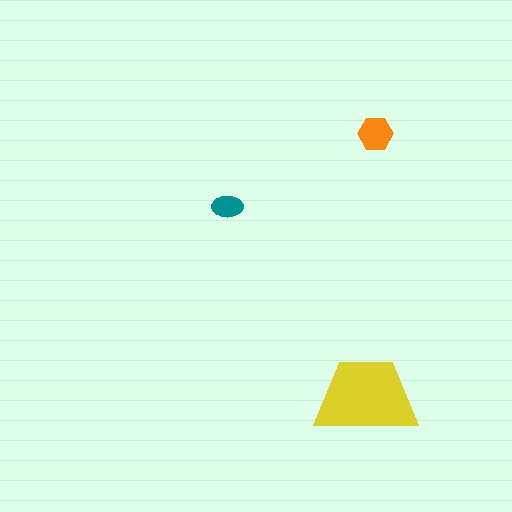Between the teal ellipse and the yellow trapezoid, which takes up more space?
The yellow trapezoid.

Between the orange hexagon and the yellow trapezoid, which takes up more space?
The yellow trapezoid.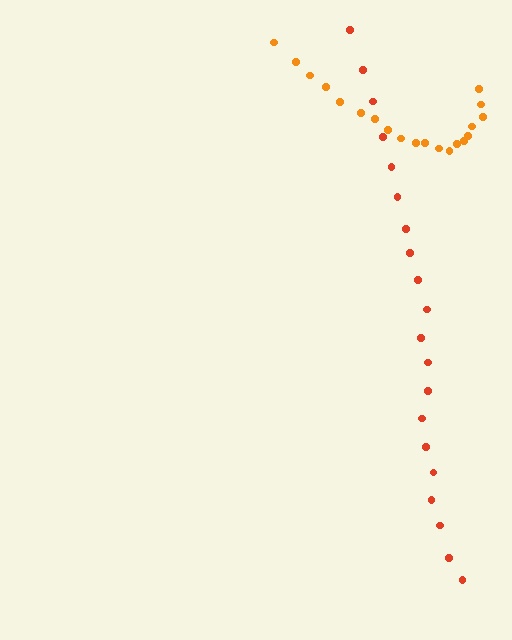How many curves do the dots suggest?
There are 2 distinct paths.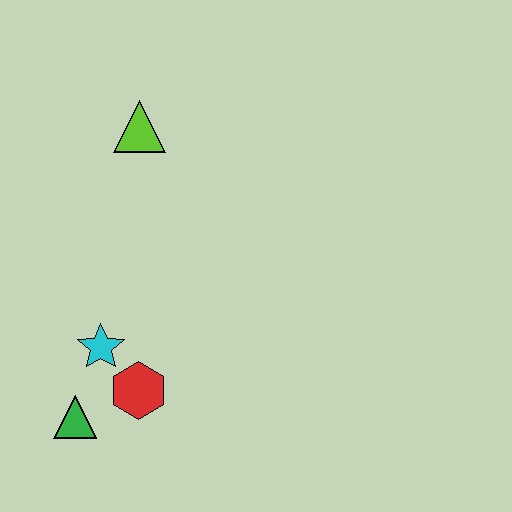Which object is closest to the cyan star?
The red hexagon is closest to the cyan star.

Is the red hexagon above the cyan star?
No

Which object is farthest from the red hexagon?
The lime triangle is farthest from the red hexagon.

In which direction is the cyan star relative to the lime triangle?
The cyan star is below the lime triangle.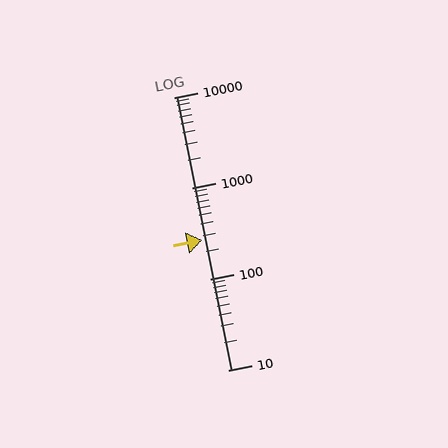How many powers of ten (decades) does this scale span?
The scale spans 3 decades, from 10 to 10000.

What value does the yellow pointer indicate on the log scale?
The pointer indicates approximately 270.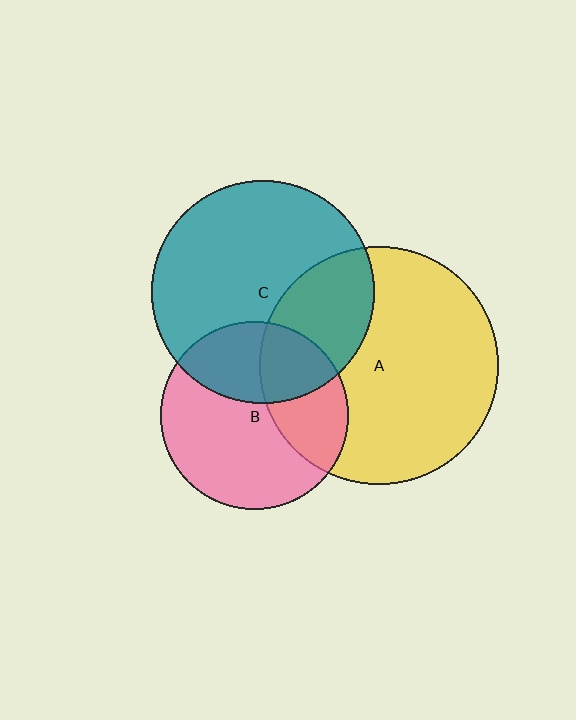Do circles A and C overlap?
Yes.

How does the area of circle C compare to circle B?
Approximately 1.4 times.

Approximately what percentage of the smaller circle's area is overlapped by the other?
Approximately 30%.